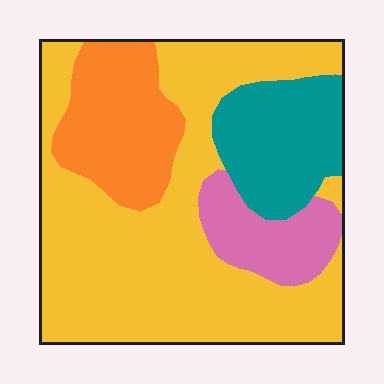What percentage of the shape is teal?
Teal takes up less than a quarter of the shape.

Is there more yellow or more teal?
Yellow.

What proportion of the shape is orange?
Orange takes up about one sixth (1/6) of the shape.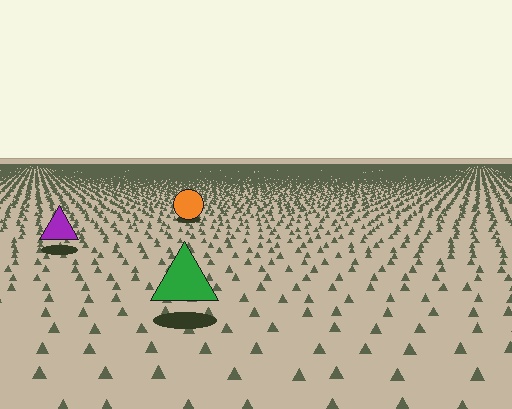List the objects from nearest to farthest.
From nearest to farthest: the green triangle, the purple triangle, the orange circle.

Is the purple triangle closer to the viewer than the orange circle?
Yes. The purple triangle is closer — you can tell from the texture gradient: the ground texture is coarser near it.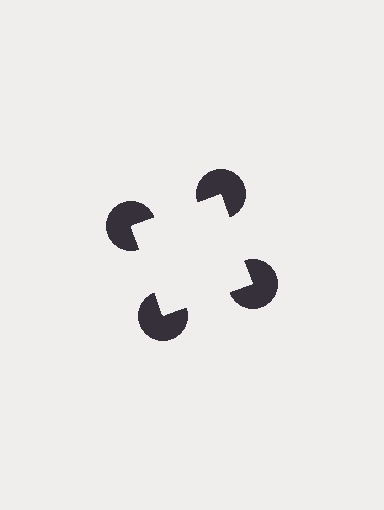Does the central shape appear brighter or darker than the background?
It typically appears slightly brighter than the background, even though no actual brightness change is drawn.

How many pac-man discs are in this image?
There are 4 — one at each vertex of the illusory square.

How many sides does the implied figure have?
4 sides.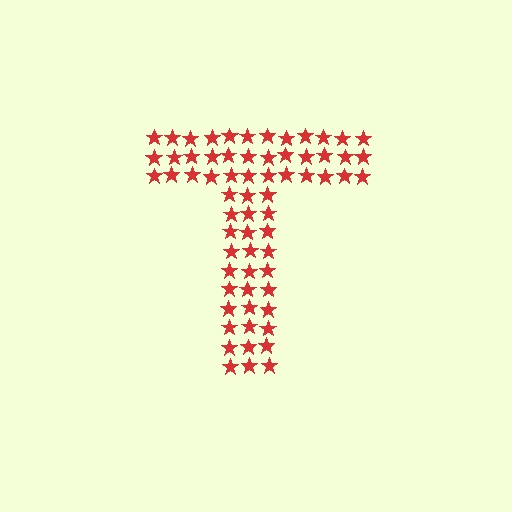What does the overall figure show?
The overall figure shows the letter T.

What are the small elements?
The small elements are stars.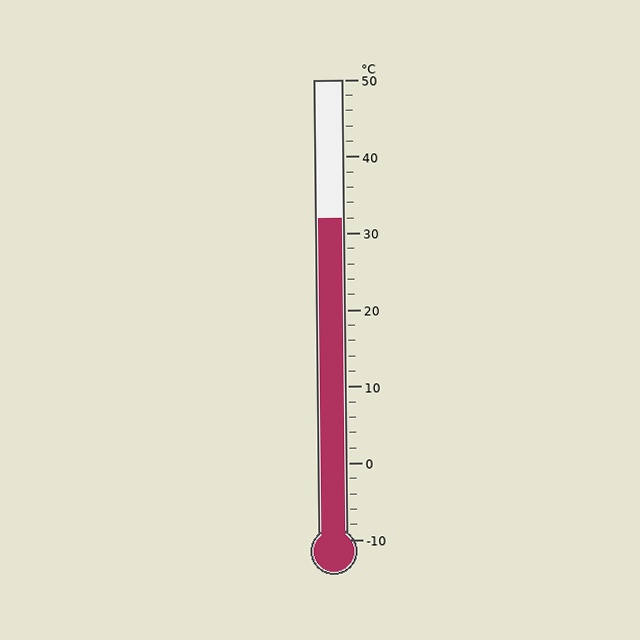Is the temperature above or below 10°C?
The temperature is above 10°C.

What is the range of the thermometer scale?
The thermometer scale ranges from -10°C to 50°C.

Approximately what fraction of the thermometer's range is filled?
The thermometer is filled to approximately 70% of its range.